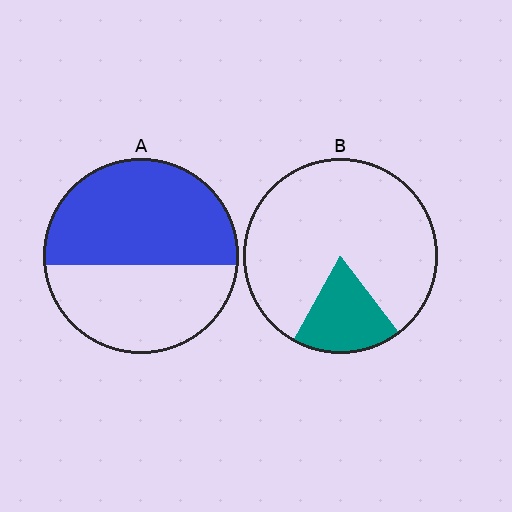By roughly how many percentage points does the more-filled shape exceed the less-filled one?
By roughly 35 percentage points (A over B).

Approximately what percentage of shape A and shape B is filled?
A is approximately 55% and B is approximately 20%.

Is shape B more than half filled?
No.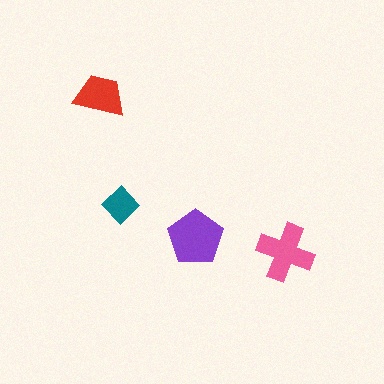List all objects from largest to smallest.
The purple pentagon, the pink cross, the red trapezoid, the teal diamond.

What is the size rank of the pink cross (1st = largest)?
2nd.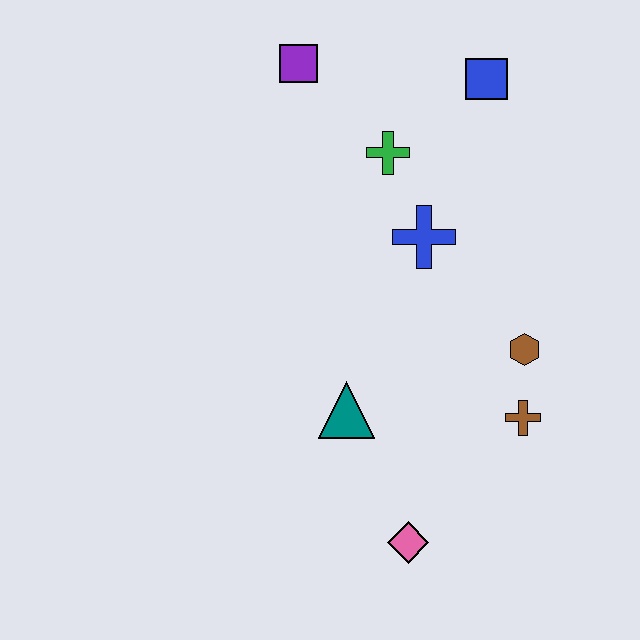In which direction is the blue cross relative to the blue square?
The blue cross is below the blue square.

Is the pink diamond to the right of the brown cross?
No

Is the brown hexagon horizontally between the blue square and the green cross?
No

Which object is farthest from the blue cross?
The pink diamond is farthest from the blue cross.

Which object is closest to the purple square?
The green cross is closest to the purple square.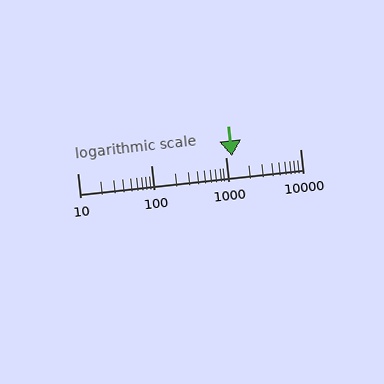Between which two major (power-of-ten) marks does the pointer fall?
The pointer is between 1000 and 10000.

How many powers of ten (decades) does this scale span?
The scale spans 3 decades, from 10 to 10000.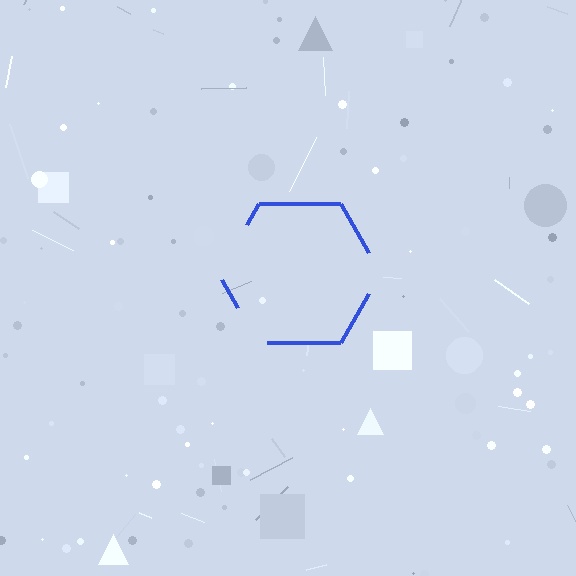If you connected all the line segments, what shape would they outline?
They would outline a hexagon.